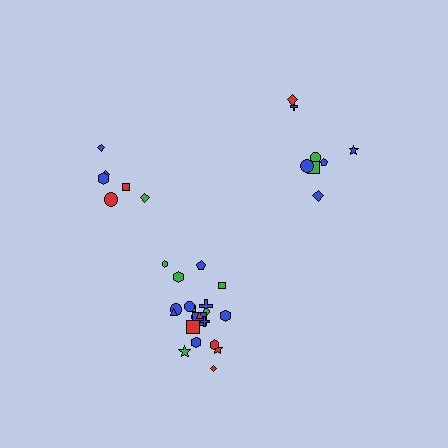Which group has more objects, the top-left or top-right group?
The top-right group.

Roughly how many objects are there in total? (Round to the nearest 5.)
Roughly 35 objects in total.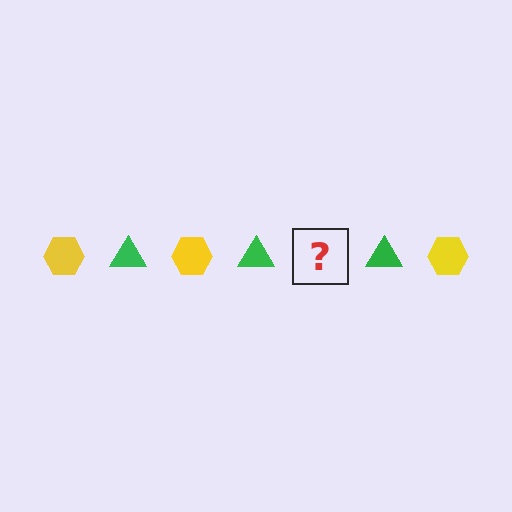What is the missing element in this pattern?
The missing element is a yellow hexagon.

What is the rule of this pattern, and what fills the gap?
The rule is that the pattern alternates between yellow hexagon and green triangle. The gap should be filled with a yellow hexagon.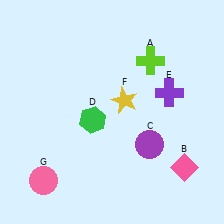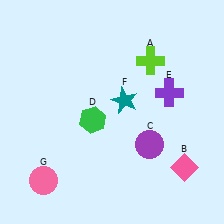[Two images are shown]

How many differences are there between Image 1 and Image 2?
There is 1 difference between the two images.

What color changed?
The star (F) changed from yellow in Image 1 to teal in Image 2.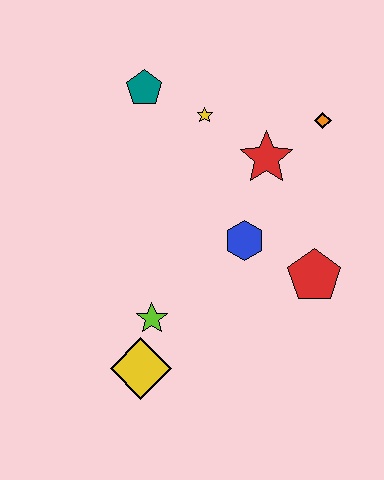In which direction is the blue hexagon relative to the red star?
The blue hexagon is below the red star.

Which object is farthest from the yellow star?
The yellow diamond is farthest from the yellow star.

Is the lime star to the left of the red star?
Yes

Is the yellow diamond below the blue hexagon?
Yes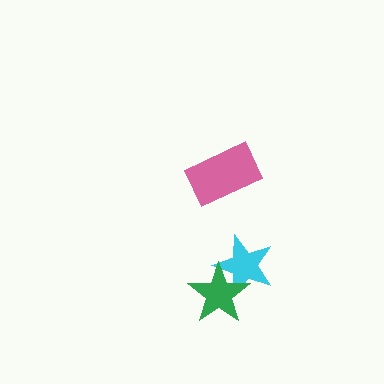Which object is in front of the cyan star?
The green star is in front of the cyan star.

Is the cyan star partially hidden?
Yes, it is partially covered by another shape.